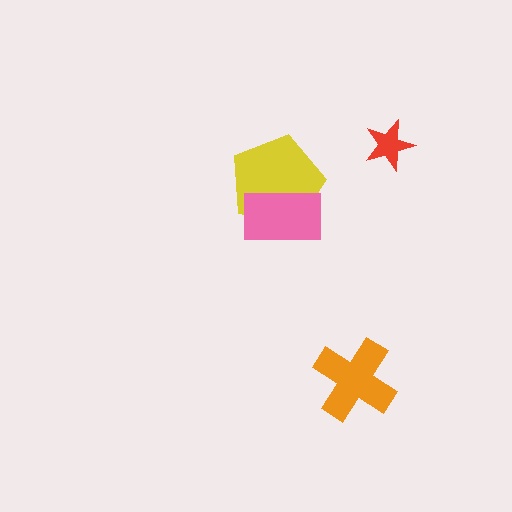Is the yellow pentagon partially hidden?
Yes, it is partially covered by another shape.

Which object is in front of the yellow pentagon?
The pink rectangle is in front of the yellow pentagon.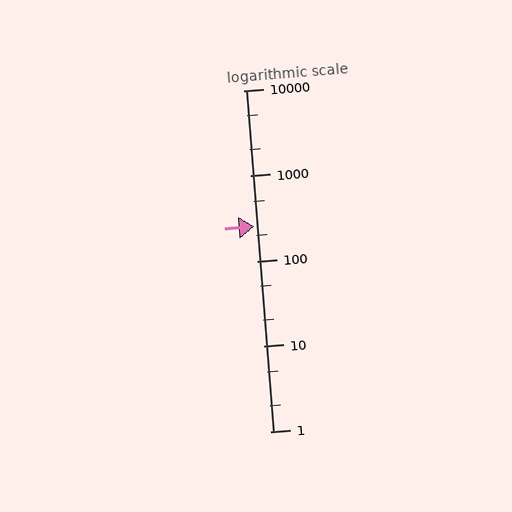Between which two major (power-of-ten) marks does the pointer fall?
The pointer is between 100 and 1000.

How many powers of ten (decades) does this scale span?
The scale spans 4 decades, from 1 to 10000.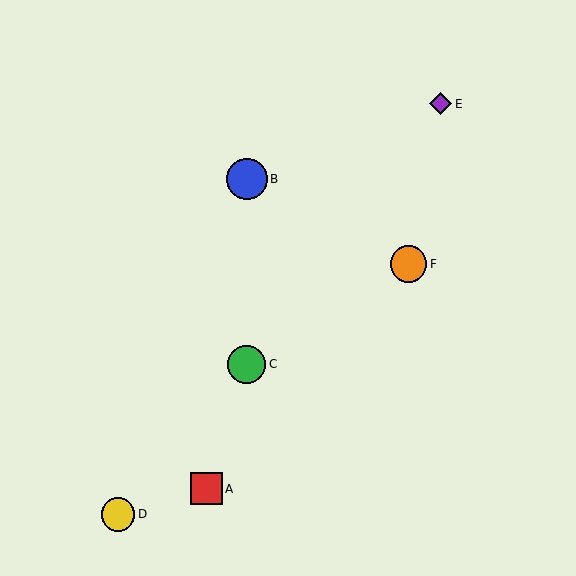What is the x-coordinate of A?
Object A is at x≈206.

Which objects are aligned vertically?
Objects B, C are aligned vertically.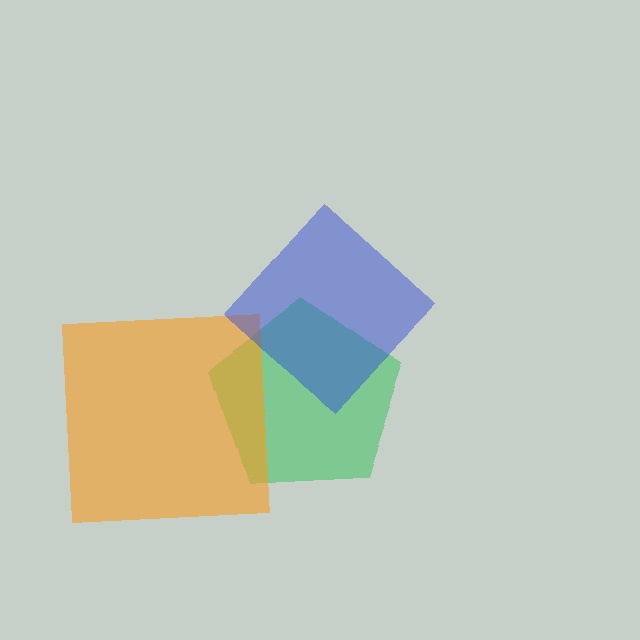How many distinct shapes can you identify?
There are 3 distinct shapes: a green pentagon, an orange square, a blue diamond.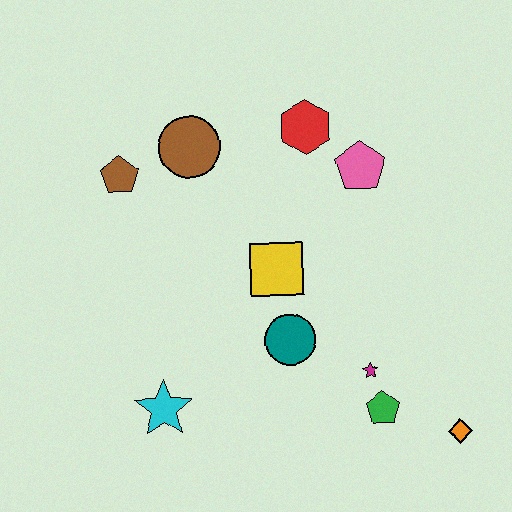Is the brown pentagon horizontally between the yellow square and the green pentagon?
No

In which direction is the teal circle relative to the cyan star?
The teal circle is to the right of the cyan star.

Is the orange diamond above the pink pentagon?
No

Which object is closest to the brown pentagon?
The brown circle is closest to the brown pentagon.